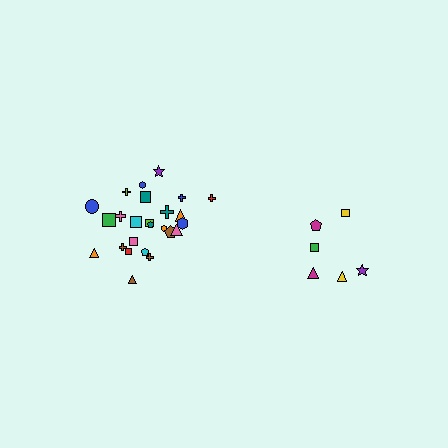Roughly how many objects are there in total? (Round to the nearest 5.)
Roughly 30 objects in total.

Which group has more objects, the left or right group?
The left group.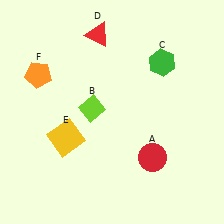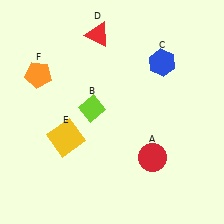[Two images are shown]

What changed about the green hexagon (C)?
In Image 1, C is green. In Image 2, it changed to blue.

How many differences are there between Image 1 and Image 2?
There is 1 difference between the two images.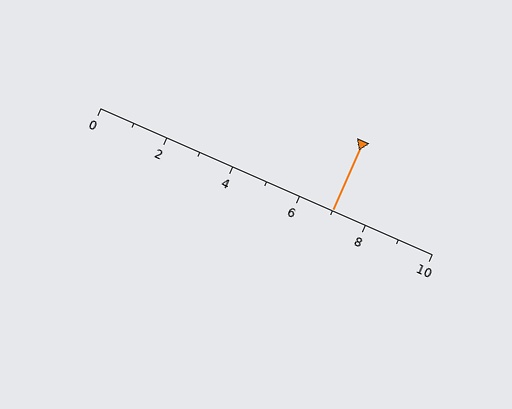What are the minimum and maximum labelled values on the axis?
The axis runs from 0 to 10.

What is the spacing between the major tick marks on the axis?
The major ticks are spaced 2 apart.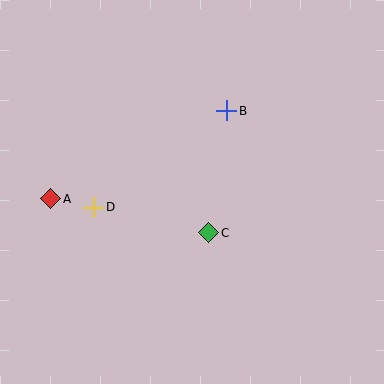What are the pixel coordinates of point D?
Point D is at (94, 207).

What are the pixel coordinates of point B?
Point B is at (227, 111).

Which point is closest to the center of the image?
Point C at (209, 233) is closest to the center.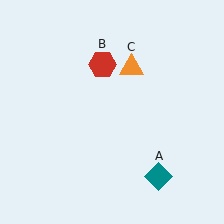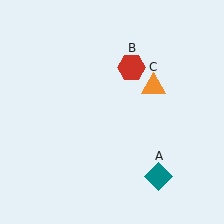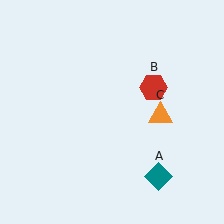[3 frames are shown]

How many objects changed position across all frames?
2 objects changed position: red hexagon (object B), orange triangle (object C).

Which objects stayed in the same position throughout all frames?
Teal diamond (object A) remained stationary.